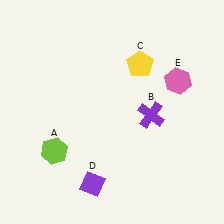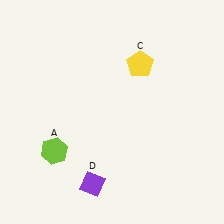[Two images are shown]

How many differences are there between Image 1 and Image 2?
There are 2 differences between the two images.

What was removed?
The pink hexagon (E), the purple cross (B) were removed in Image 2.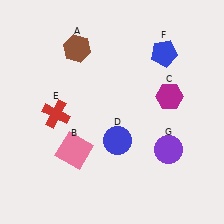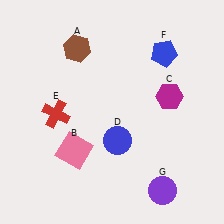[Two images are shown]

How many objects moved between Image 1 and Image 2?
1 object moved between the two images.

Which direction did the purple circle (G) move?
The purple circle (G) moved down.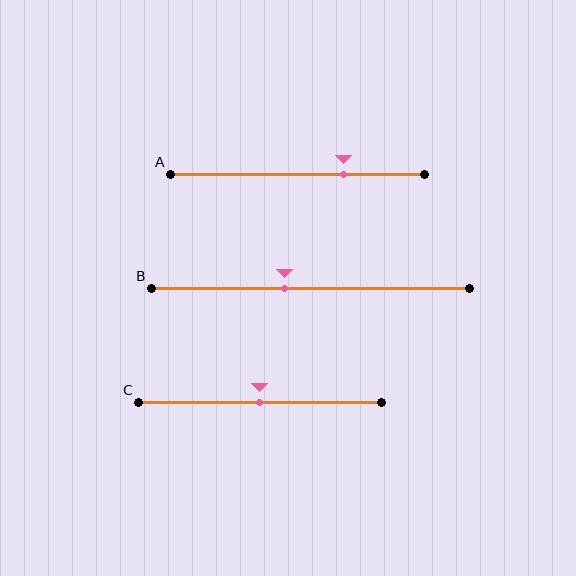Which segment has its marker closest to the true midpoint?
Segment C has its marker closest to the true midpoint.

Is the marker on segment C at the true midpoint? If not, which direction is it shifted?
Yes, the marker on segment C is at the true midpoint.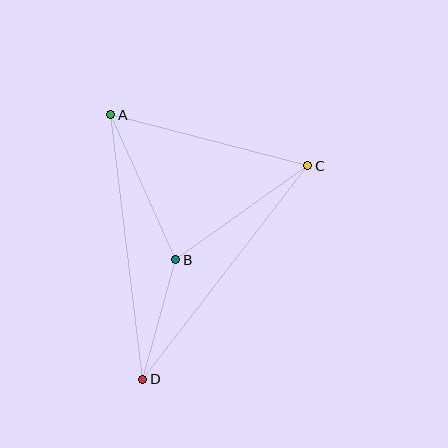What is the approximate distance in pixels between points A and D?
The distance between A and D is approximately 266 pixels.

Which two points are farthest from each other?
Points C and D are farthest from each other.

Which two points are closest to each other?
Points B and D are closest to each other.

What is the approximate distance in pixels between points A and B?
The distance between A and B is approximately 159 pixels.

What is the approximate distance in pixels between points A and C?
The distance between A and C is approximately 204 pixels.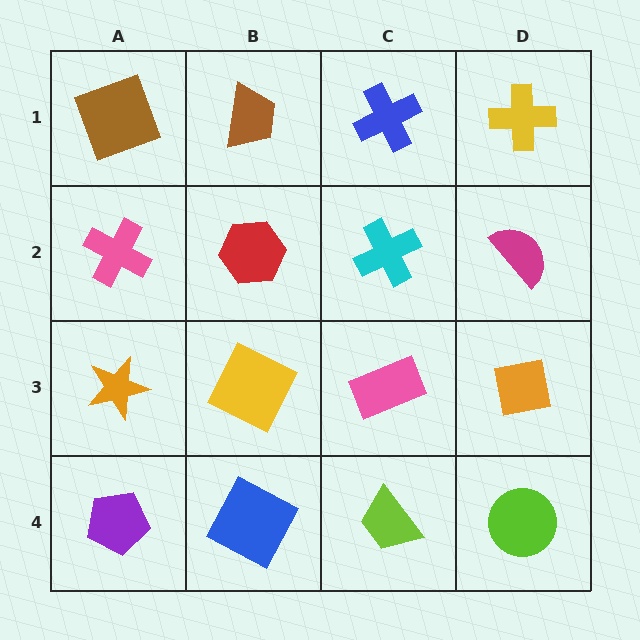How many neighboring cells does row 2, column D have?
3.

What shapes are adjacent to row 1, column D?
A magenta semicircle (row 2, column D), a blue cross (row 1, column C).